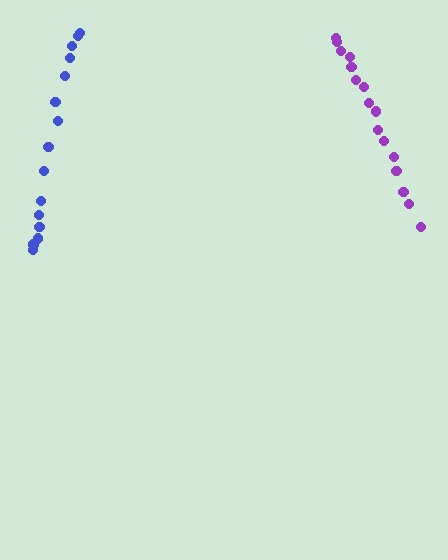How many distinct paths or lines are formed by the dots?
There are 2 distinct paths.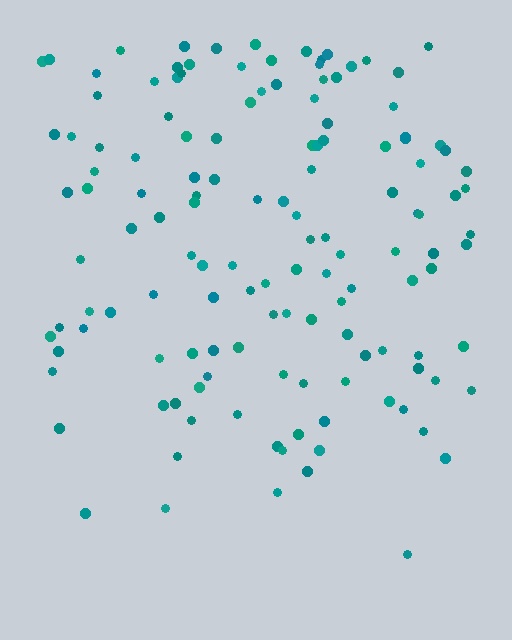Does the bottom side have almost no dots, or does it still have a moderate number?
Still a moderate number, just noticeably fewer than the top.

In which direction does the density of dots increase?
From bottom to top, with the top side densest.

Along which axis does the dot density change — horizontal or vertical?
Vertical.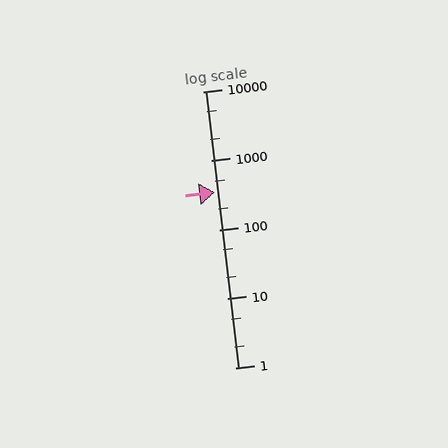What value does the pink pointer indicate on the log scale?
The pointer indicates approximately 350.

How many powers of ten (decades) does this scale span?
The scale spans 4 decades, from 1 to 10000.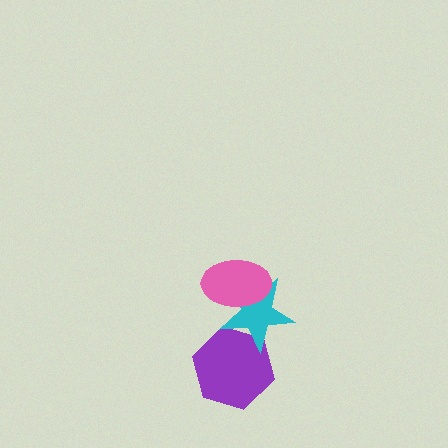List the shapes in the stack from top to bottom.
From top to bottom: the pink ellipse, the cyan star, the purple hexagon.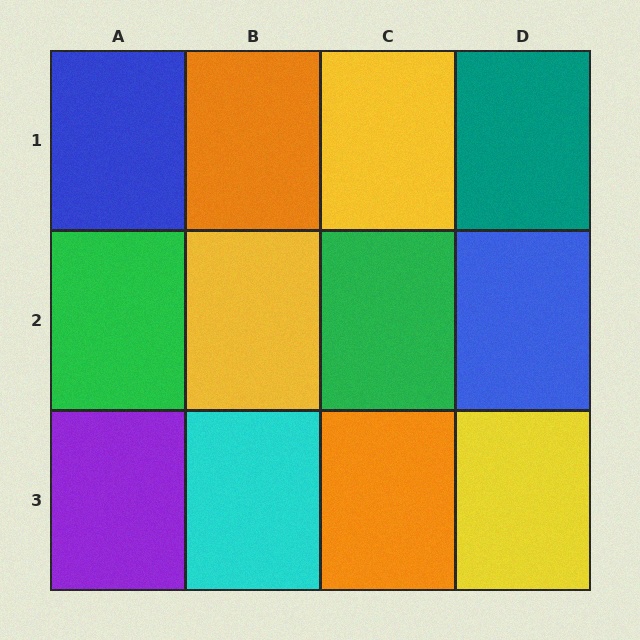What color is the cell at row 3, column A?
Purple.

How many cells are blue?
2 cells are blue.